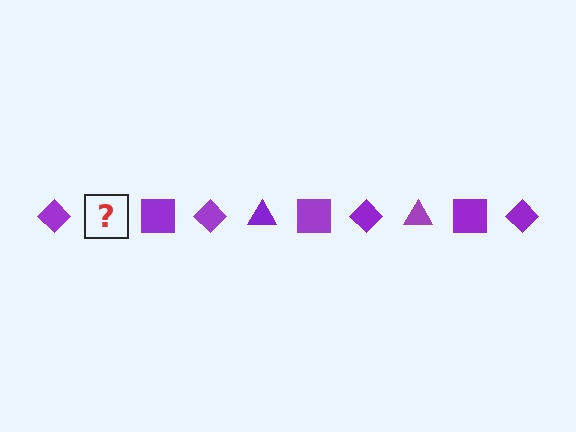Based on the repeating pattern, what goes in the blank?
The blank should be a purple triangle.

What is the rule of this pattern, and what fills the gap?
The rule is that the pattern cycles through diamond, triangle, square shapes in purple. The gap should be filled with a purple triangle.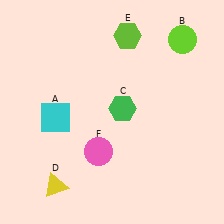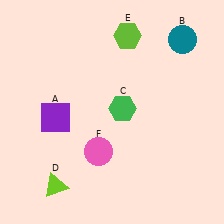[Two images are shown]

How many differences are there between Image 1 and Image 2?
There are 3 differences between the two images.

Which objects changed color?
A changed from cyan to purple. B changed from lime to teal. D changed from yellow to lime.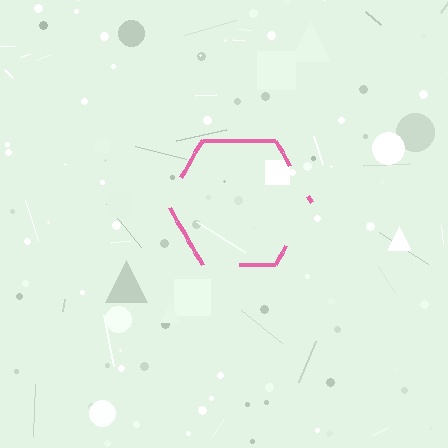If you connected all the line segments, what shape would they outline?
They would outline a hexagon.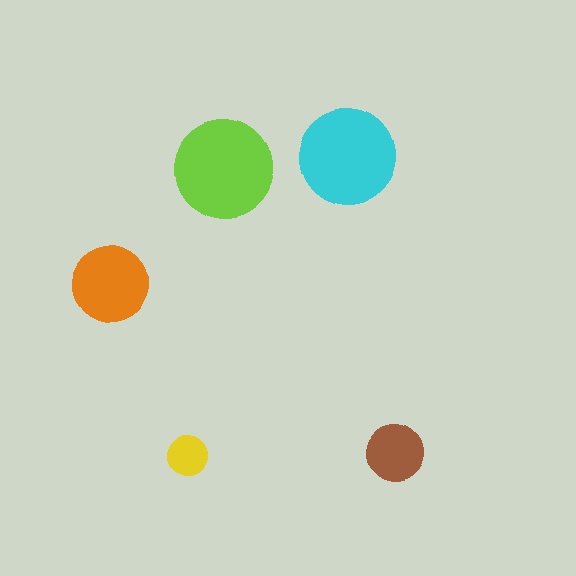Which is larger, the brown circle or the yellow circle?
The brown one.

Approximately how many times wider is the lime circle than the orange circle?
About 1.5 times wider.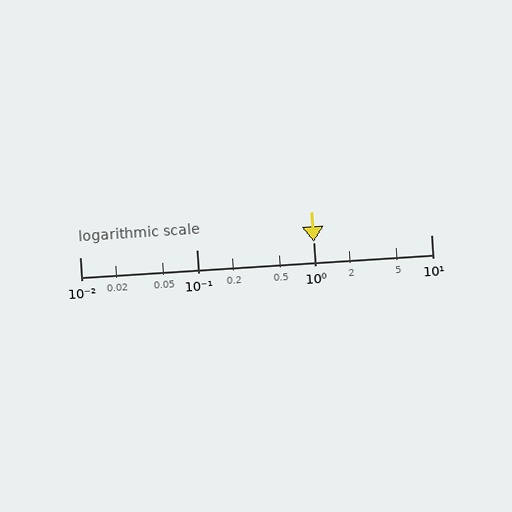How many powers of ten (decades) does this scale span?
The scale spans 3 decades, from 0.01 to 10.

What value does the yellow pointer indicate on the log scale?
The pointer indicates approximately 1.